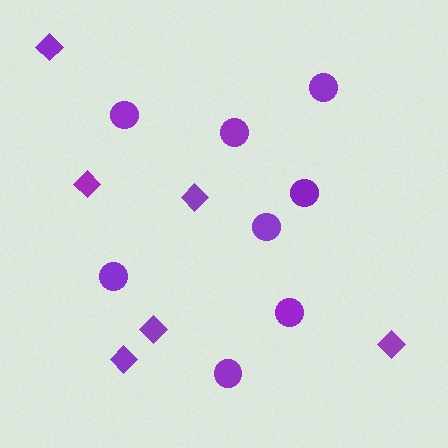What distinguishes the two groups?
There are 2 groups: one group of diamonds (6) and one group of circles (8).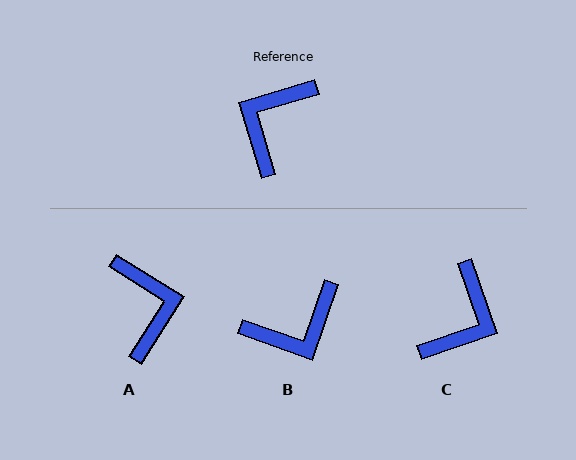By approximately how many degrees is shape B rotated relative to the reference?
Approximately 144 degrees counter-clockwise.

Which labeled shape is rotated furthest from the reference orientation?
C, about 178 degrees away.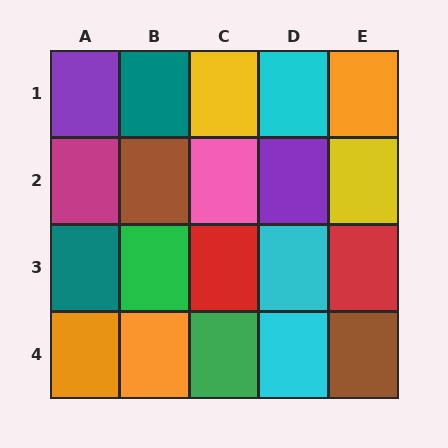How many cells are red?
2 cells are red.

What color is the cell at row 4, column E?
Brown.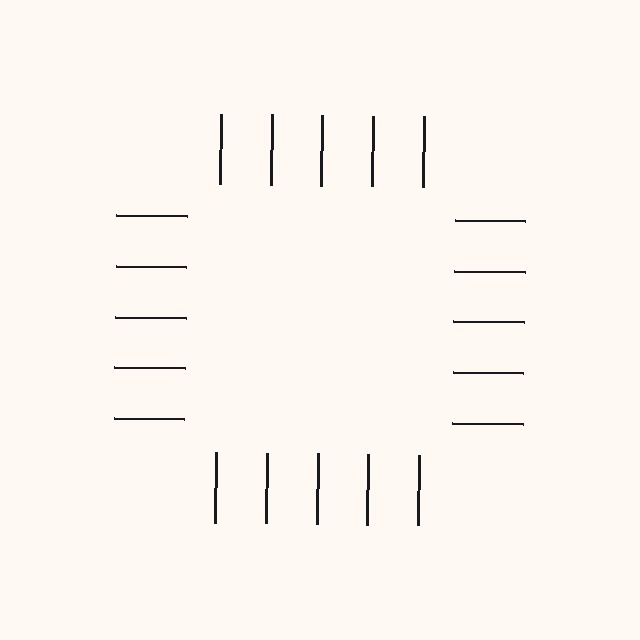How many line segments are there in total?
20 — 5 along each of the 4 edges.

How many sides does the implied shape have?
4 sides — the line-ends trace a square.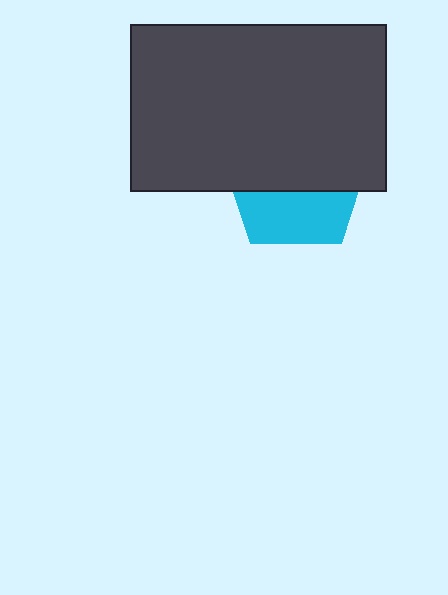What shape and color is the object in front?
The object in front is a dark gray rectangle.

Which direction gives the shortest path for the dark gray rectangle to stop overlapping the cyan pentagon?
Moving up gives the shortest separation.